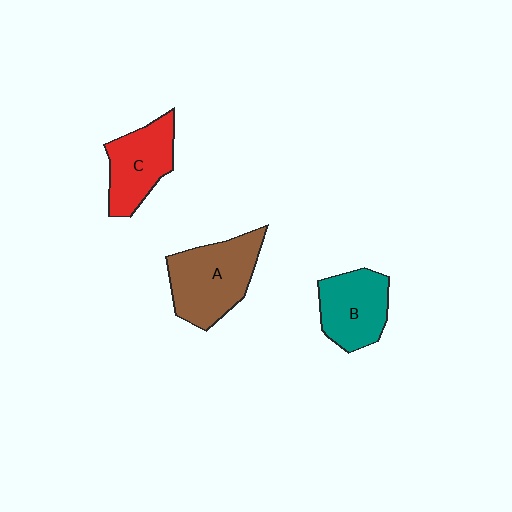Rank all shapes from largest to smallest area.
From largest to smallest: A (brown), B (teal), C (red).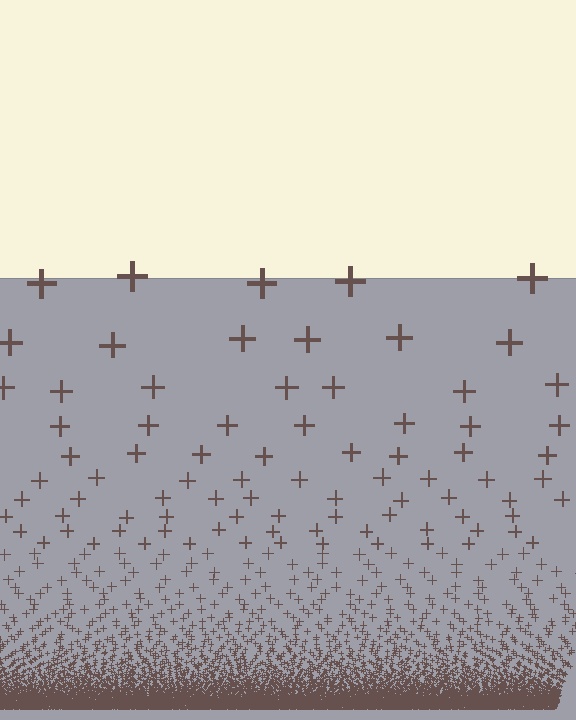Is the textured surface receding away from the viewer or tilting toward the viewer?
The surface appears to tilt toward the viewer. Texture elements get larger and sparser toward the top.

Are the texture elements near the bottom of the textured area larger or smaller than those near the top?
Smaller. The gradient is inverted — elements near the bottom are smaller and denser.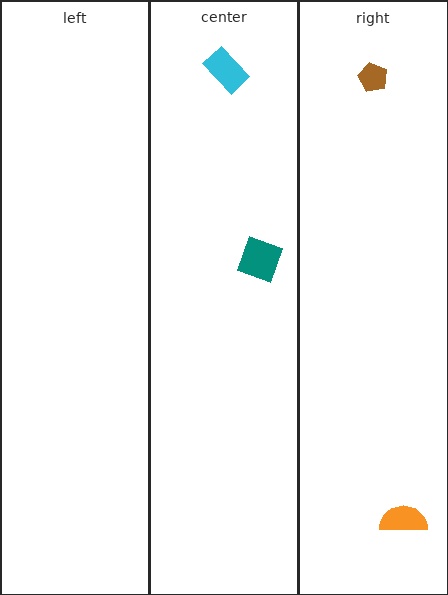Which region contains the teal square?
The center region.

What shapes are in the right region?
The brown pentagon, the orange semicircle.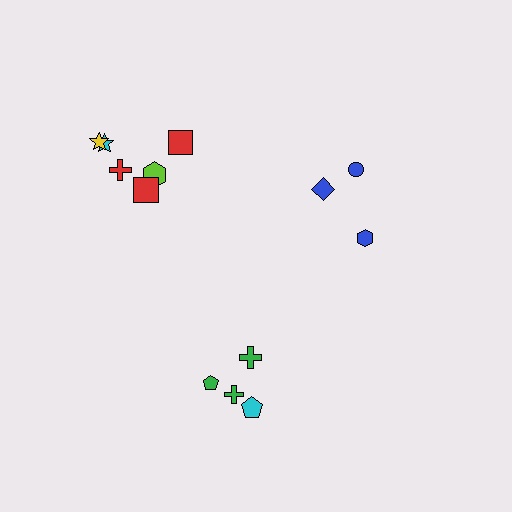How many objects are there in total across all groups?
There are 13 objects.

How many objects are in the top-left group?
There are 6 objects.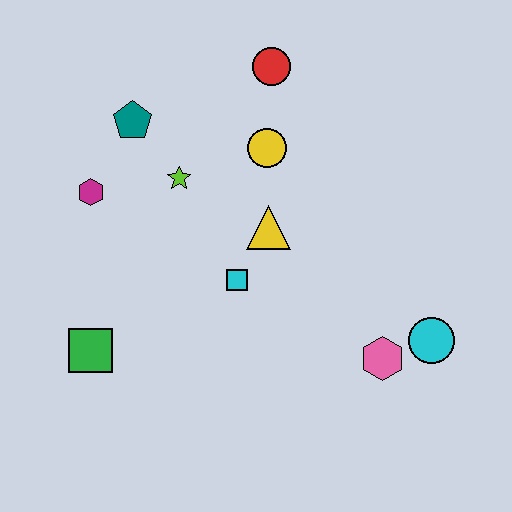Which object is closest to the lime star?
The teal pentagon is closest to the lime star.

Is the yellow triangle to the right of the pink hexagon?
No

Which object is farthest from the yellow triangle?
The green square is farthest from the yellow triangle.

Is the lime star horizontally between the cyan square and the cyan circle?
No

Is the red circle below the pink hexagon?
No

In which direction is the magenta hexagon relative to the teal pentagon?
The magenta hexagon is below the teal pentagon.